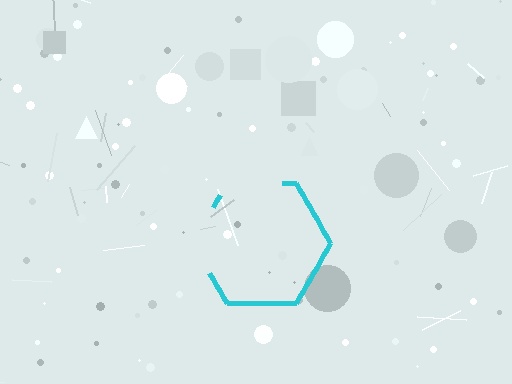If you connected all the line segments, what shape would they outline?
They would outline a hexagon.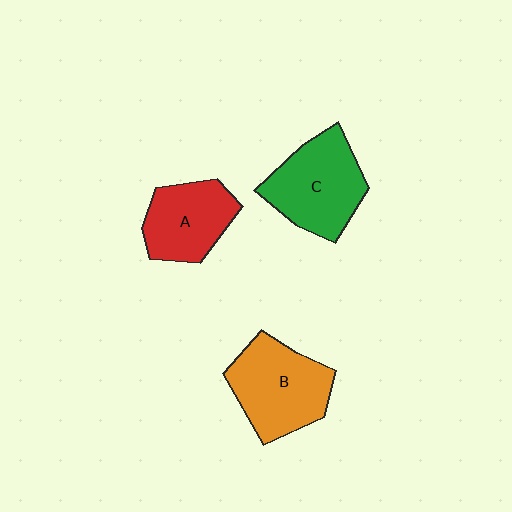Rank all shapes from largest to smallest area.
From largest to smallest: B (orange), C (green), A (red).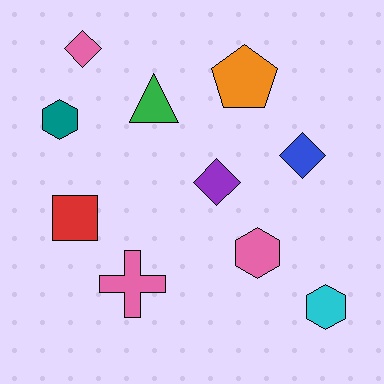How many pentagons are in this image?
There is 1 pentagon.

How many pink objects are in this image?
There are 3 pink objects.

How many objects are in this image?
There are 10 objects.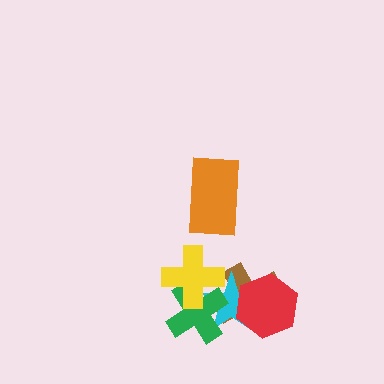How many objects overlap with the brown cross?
3 objects overlap with the brown cross.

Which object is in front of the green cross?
The yellow cross is in front of the green cross.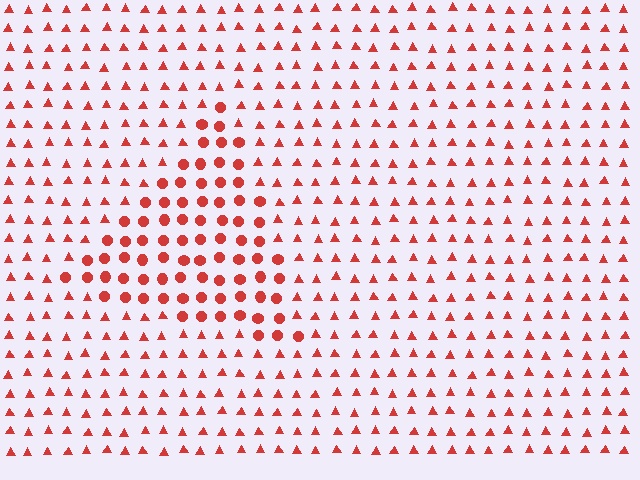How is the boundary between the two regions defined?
The boundary is defined by a change in element shape: circles inside vs. triangles outside. All elements share the same color and spacing.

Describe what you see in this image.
The image is filled with small red elements arranged in a uniform grid. A triangle-shaped region contains circles, while the surrounding area contains triangles. The boundary is defined purely by the change in element shape.